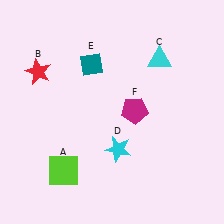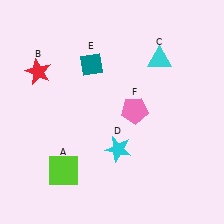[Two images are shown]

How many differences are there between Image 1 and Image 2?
There is 1 difference between the two images.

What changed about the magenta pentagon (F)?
In Image 1, F is magenta. In Image 2, it changed to pink.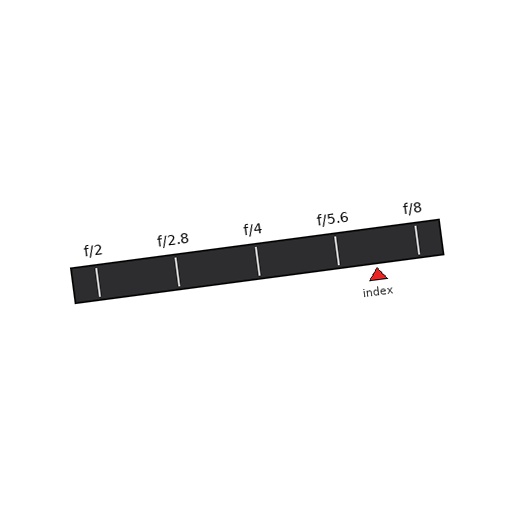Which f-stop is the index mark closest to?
The index mark is closest to f/5.6.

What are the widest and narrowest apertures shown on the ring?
The widest aperture shown is f/2 and the narrowest is f/8.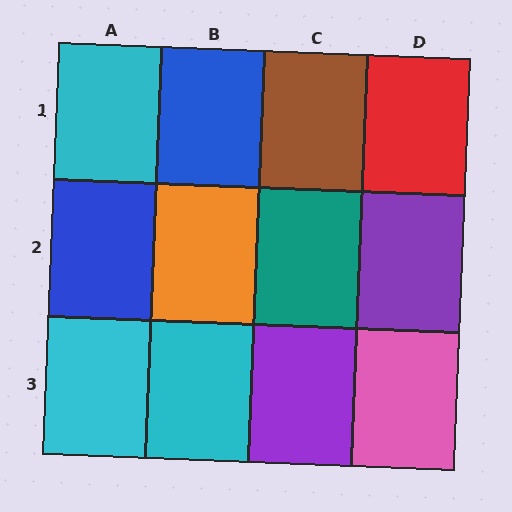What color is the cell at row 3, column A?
Cyan.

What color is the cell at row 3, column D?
Pink.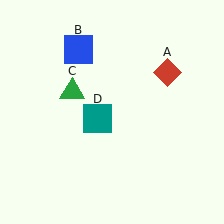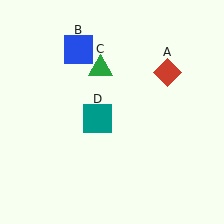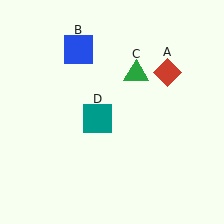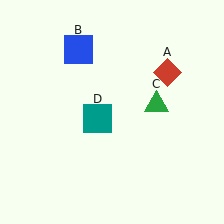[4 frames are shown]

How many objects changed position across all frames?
1 object changed position: green triangle (object C).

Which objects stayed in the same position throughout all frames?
Red diamond (object A) and blue square (object B) and teal square (object D) remained stationary.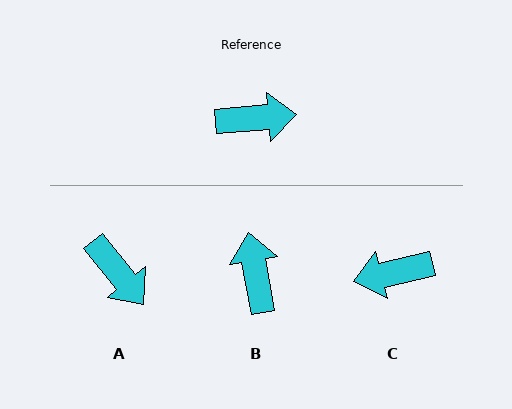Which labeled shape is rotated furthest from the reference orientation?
C, about 172 degrees away.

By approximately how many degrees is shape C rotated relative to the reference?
Approximately 172 degrees clockwise.